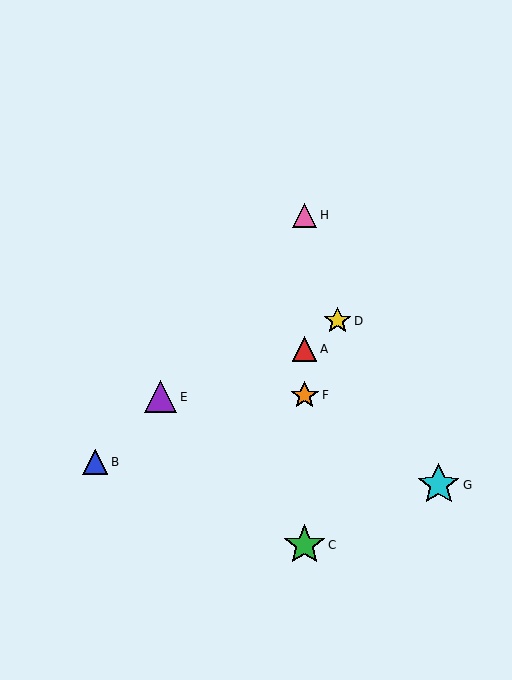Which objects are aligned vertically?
Objects A, C, F, H are aligned vertically.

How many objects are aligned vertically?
4 objects (A, C, F, H) are aligned vertically.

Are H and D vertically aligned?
No, H is at x≈305 and D is at x≈337.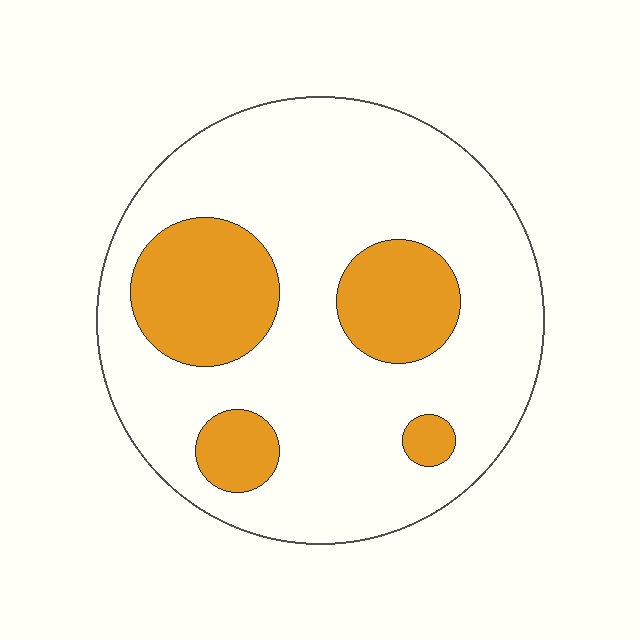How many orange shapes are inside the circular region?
4.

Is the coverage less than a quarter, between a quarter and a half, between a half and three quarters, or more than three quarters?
Less than a quarter.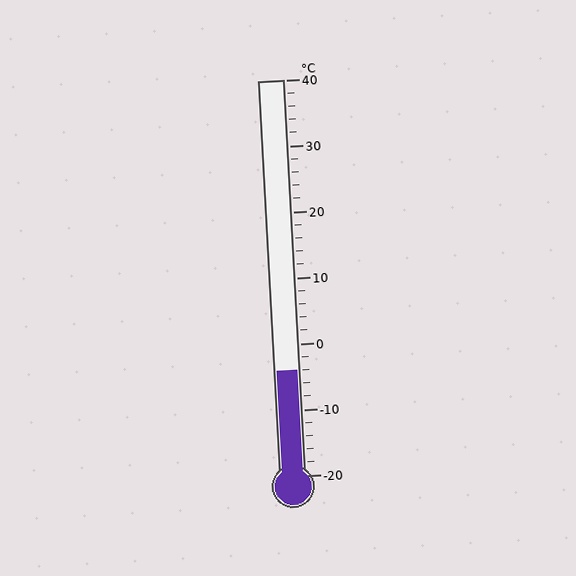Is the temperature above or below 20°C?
The temperature is below 20°C.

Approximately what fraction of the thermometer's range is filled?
The thermometer is filled to approximately 25% of its range.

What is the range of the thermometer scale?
The thermometer scale ranges from -20°C to 40°C.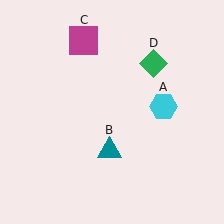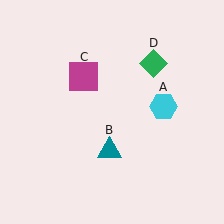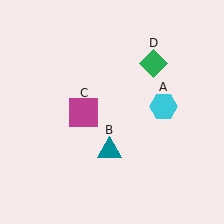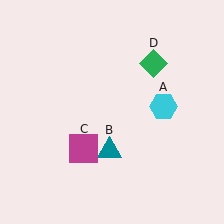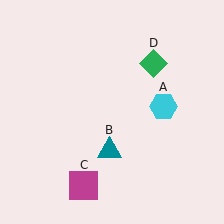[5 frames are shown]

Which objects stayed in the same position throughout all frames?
Cyan hexagon (object A) and teal triangle (object B) and green diamond (object D) remained stationary.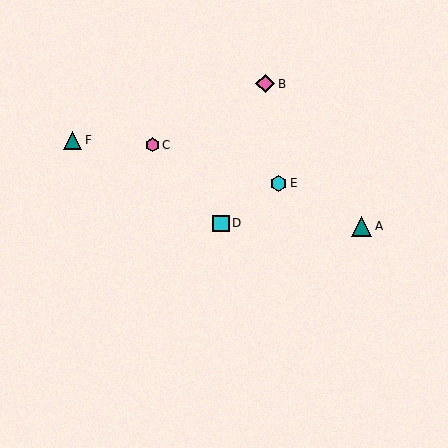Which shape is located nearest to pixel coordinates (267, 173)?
The cyan hexagon (labeled E) at (279, 183) is nearest to that location.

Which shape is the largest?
The teal triangle (labeled A) is the largest.